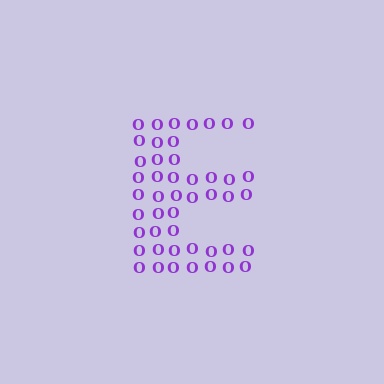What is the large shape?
The large shape is the letter E.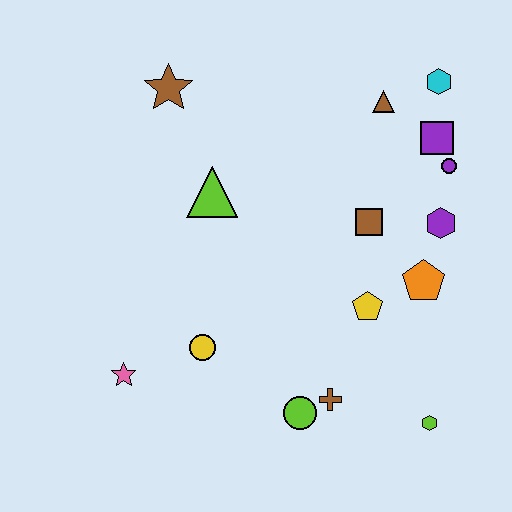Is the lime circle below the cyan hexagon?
Yes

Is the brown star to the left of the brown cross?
Yes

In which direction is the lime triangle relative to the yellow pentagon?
The lime triangle is to the left of the yellow pentagon.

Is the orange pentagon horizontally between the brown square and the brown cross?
No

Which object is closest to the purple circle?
The purple square is closest to the purple circle.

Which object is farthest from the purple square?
The pink star is farthest from the purple square.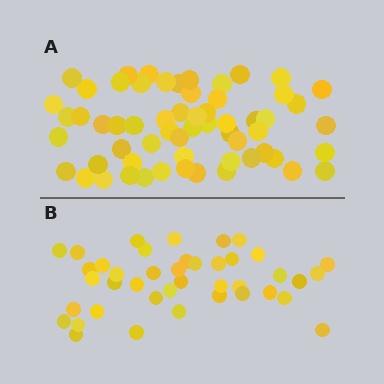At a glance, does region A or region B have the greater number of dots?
Region A (the top region) has more dots.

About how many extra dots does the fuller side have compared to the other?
Region A has approximately 20 more dots than region B.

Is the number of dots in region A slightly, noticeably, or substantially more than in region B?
Region A has substantially more. The ratio is roughly 1.5 to 1.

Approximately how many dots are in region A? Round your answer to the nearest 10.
About 60 dots.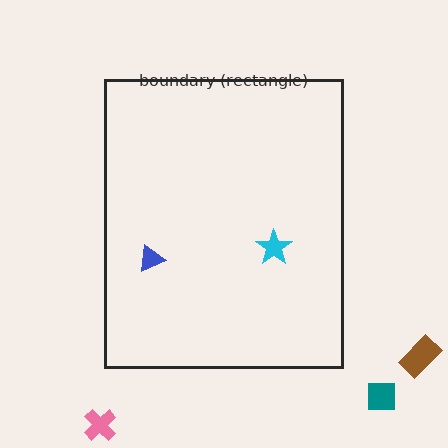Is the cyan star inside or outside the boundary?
Inside.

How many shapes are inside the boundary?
2 inside, 3 outside.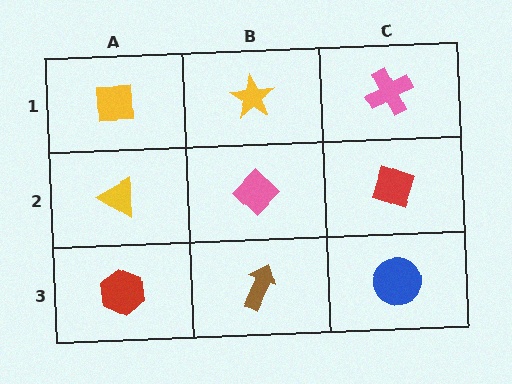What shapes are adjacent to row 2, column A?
A yellow square (row 1, column A), a red hexagon (row 3, column A), a pink diamond (row 2, column B).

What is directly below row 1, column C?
A red diamond.